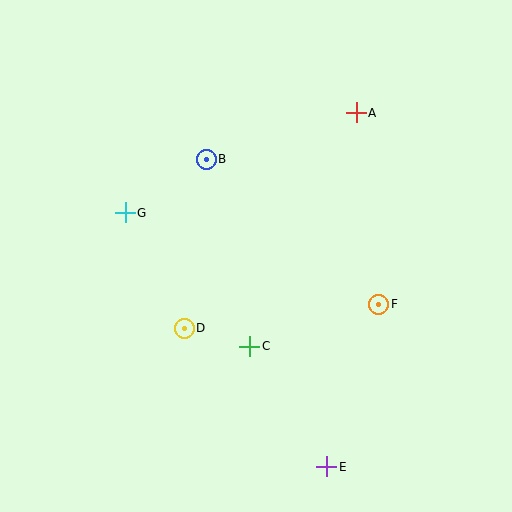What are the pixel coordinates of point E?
Point E is at (327, 467).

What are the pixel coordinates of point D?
Point D is at (184, 329).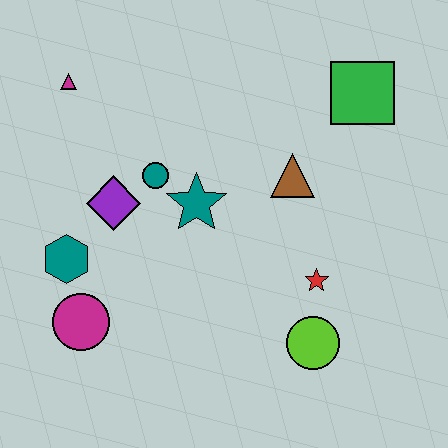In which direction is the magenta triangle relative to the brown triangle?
The magenta triangle is to the left of the brown triangle.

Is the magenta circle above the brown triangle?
No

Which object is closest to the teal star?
The teal circle is closest to the teal star.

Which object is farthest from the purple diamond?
The green square is farthest from the purple diamond.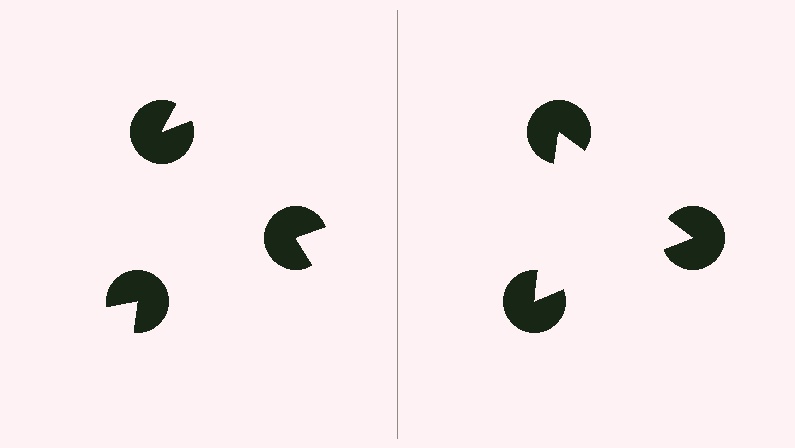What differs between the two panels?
The pac-man discs are positioned identically on both sides; only the wedge orientations differ. On the right they align to a triangle; on the left they are misaligned.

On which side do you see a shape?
An illusory triangle appears on the right side. On the left side the wedge cuts are rotated, so no coherent shape forms.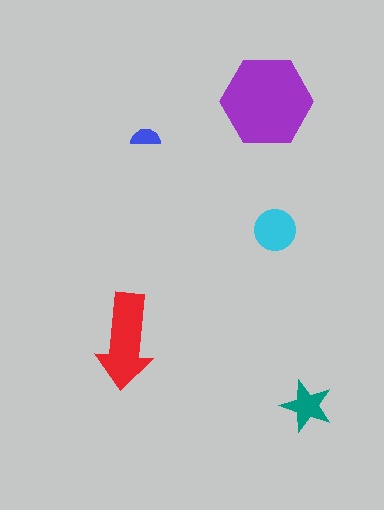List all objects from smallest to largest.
The blue semicircle, the teal star, the cyan circle, the red arrow, the purple hexagon.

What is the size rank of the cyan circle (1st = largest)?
3rd.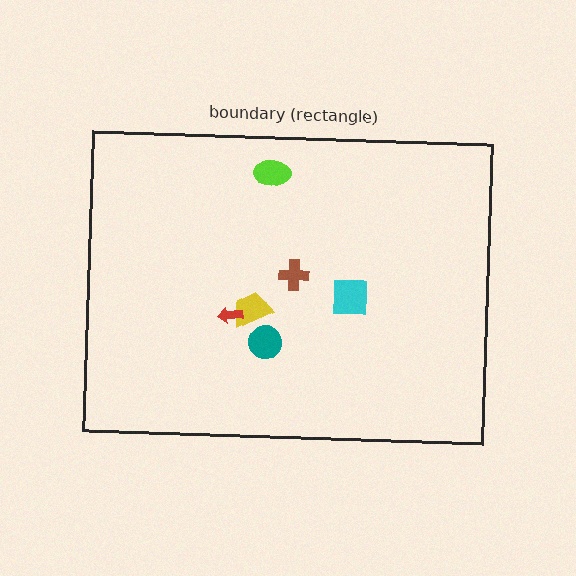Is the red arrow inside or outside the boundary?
Inside.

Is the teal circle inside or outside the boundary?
Inside.